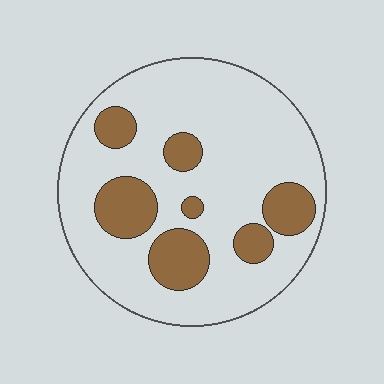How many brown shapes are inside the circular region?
7.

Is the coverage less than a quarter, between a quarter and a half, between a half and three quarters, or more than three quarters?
Less than a quarter.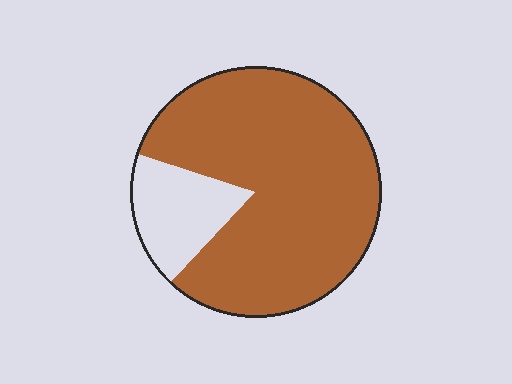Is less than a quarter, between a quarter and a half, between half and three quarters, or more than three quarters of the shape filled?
More than three quarters.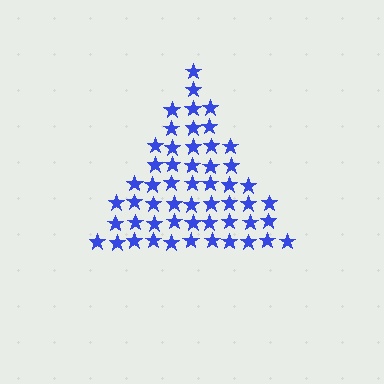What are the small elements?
The small elements are stars.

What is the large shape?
The large shape is a triangle.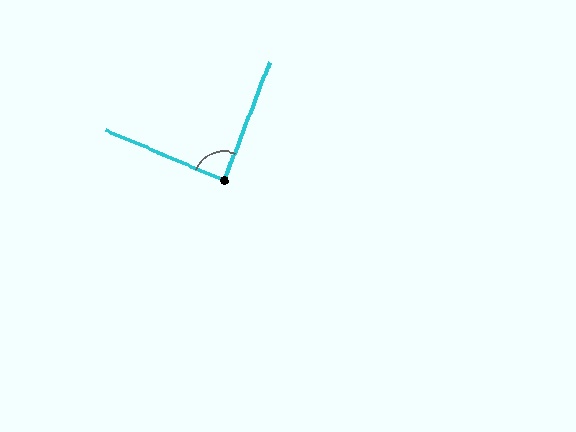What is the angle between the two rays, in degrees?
Approximately 88 degrees.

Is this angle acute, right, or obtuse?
It is approximately a right angle.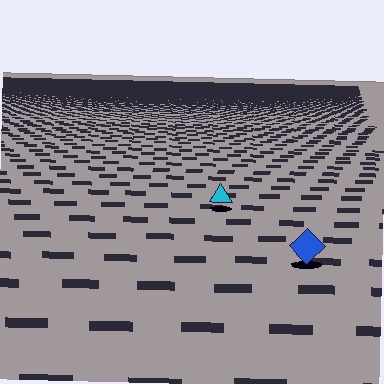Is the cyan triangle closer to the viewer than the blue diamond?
No. The blue diamond is closer — you can tell from the texture gradient: the ground texture is coarser near it.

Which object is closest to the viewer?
The blue diamond is closest. The texture marks near it are larger and more spread out.